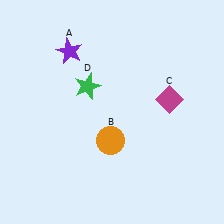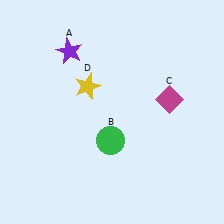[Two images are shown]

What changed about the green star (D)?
In Image 1, D is green. In Image 2, it changed to yellow.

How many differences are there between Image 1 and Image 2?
There are 2 differences between the two images.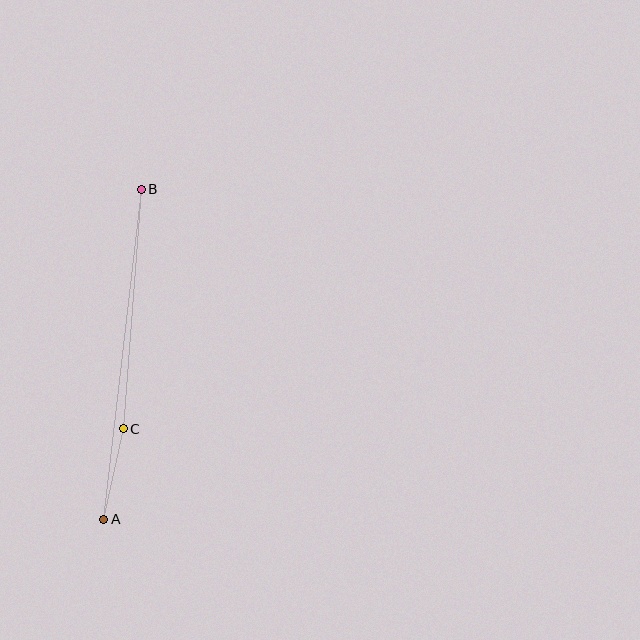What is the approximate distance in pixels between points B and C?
The distance between B and C is approximately 240 pixels.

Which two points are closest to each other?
Points A and C are closest to each other.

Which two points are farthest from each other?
Points A and B are farthest from each other.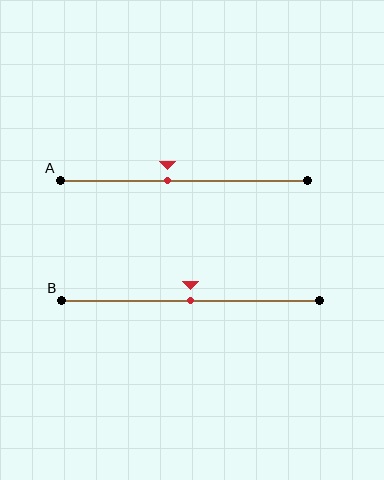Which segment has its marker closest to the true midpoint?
Segment B has its marker closest to the true midpoint.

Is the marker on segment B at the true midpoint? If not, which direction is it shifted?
Yes, the marker on segment B is at the true midpoint.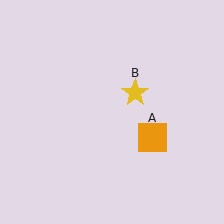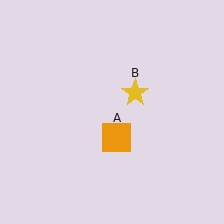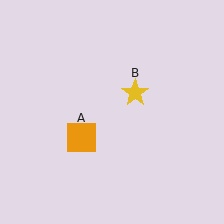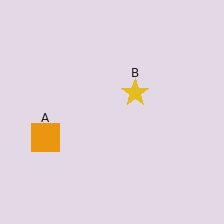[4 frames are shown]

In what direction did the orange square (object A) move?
The orange square (object A) moved left.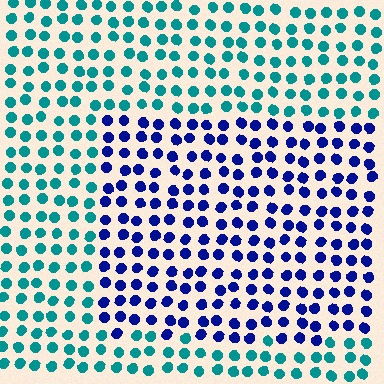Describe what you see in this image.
The image is filled with small teal elements in a uniform arrangement. A rectangle-shaped region is visible where the elements are tinted to a slightly different hue, forming a subtle color boundary.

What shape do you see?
I see a rectangle.